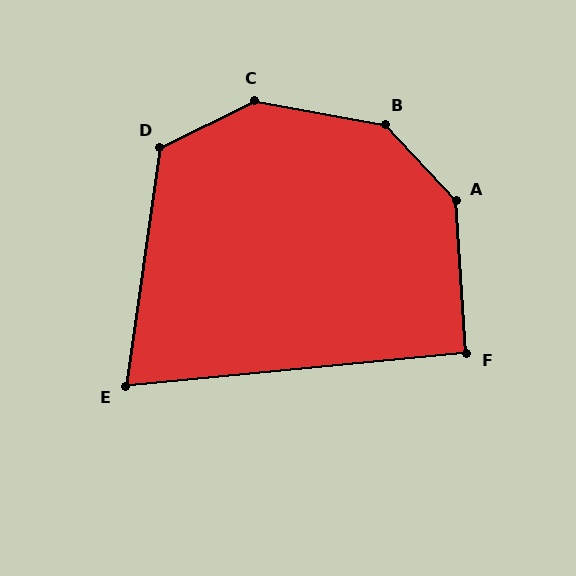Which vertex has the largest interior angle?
B, at approximately 144 degrees.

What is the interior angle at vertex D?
Approximately 124 degrees (obtuse).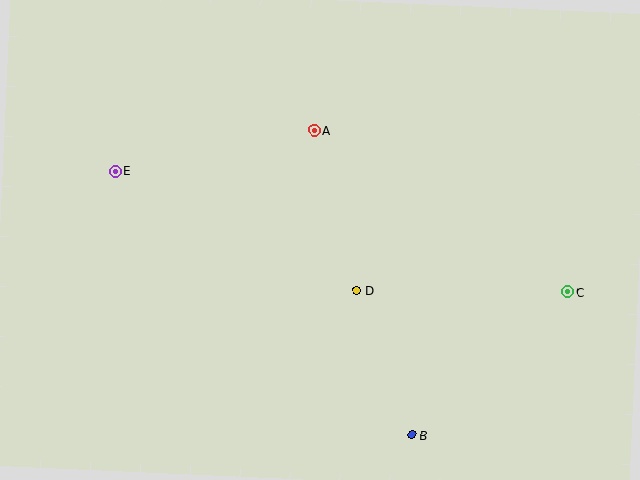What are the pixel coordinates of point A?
Point A is at (314, 130).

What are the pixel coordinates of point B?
Point B is at (412, 435).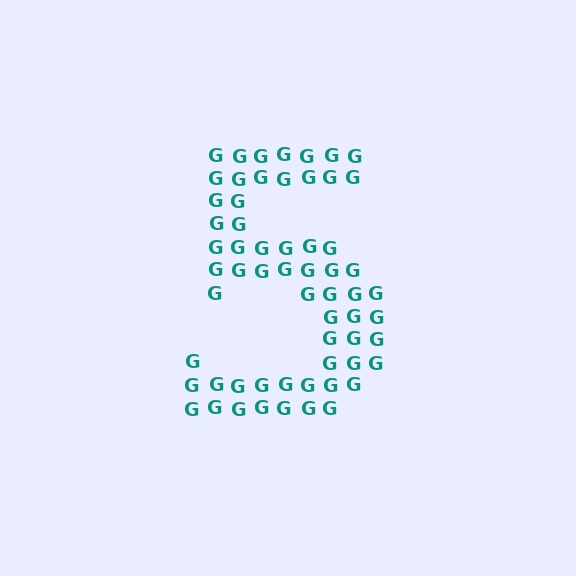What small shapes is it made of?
It is made of small letter G's.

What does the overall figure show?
The overall figure shows the digit 5.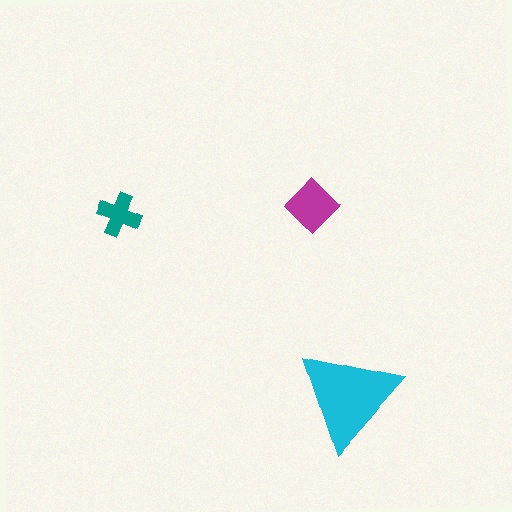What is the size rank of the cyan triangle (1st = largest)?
1st.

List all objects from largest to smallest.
The cyan triangle, the magenta diamond, the teal cross.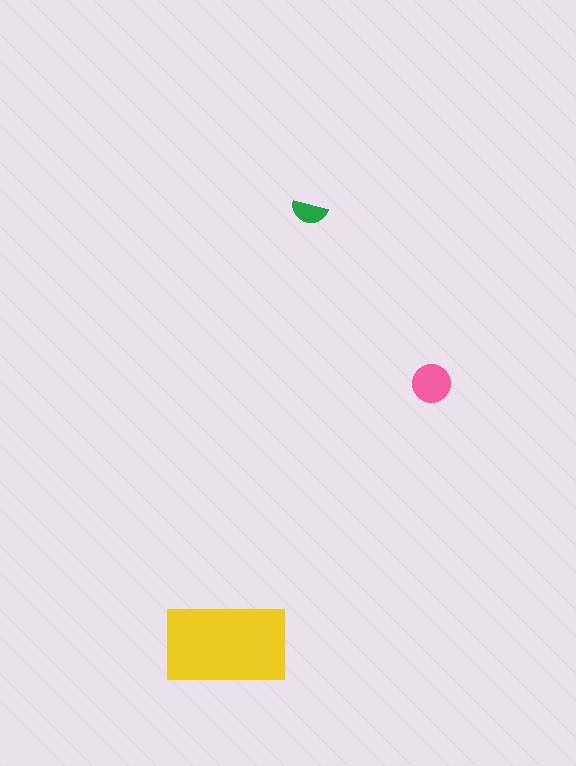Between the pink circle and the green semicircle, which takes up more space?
The pink circle.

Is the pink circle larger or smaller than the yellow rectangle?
Smaller.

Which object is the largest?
The yellow rectangle.